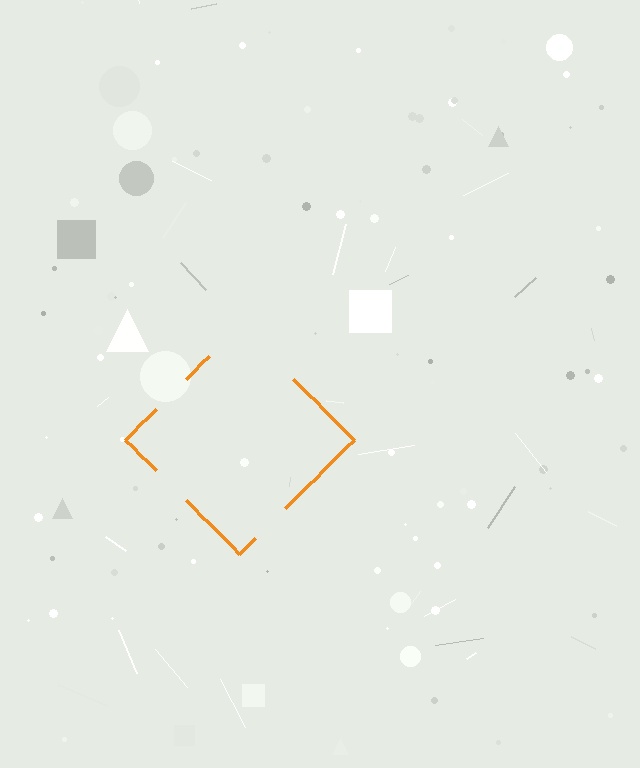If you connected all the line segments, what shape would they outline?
They would outline a diamond.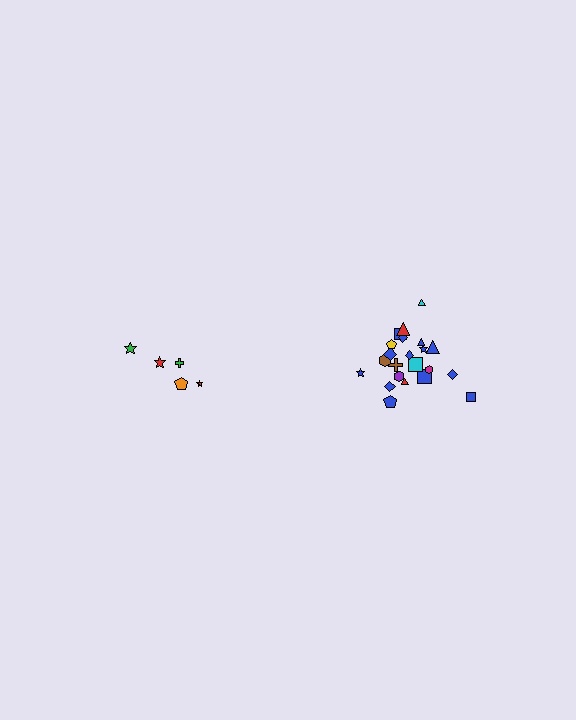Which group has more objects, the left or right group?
The right group.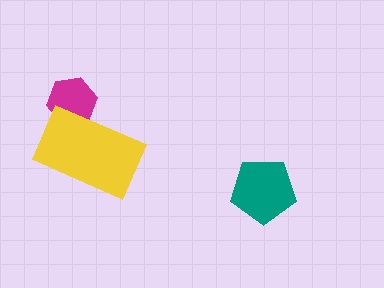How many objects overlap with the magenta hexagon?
1 object overlaps with the magenta hexagon.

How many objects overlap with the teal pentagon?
0 objects overlap with the teal pentagon.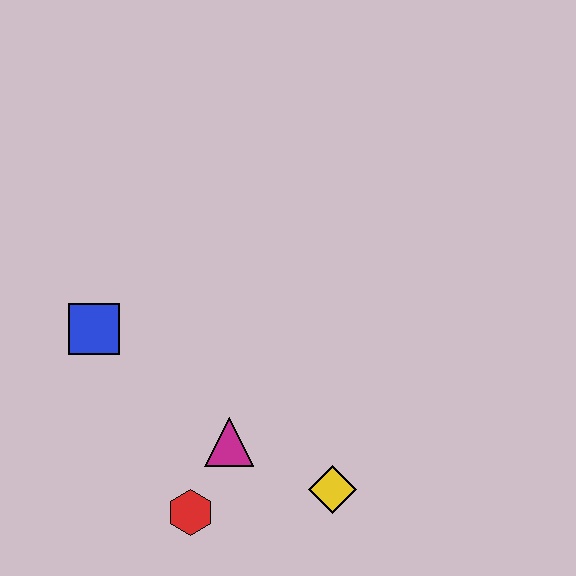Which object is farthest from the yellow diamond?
The blue square is farthest from the yellow diamond.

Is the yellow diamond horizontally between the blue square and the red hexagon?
No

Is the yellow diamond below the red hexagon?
No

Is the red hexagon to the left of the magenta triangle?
Yes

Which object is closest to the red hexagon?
The magenta triangle is closest to the red hexagon.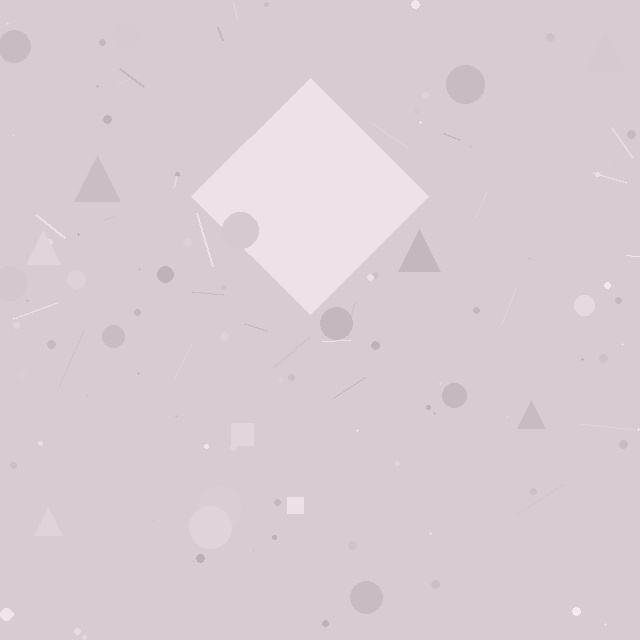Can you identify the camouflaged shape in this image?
The camouflaged shape is a diamond.